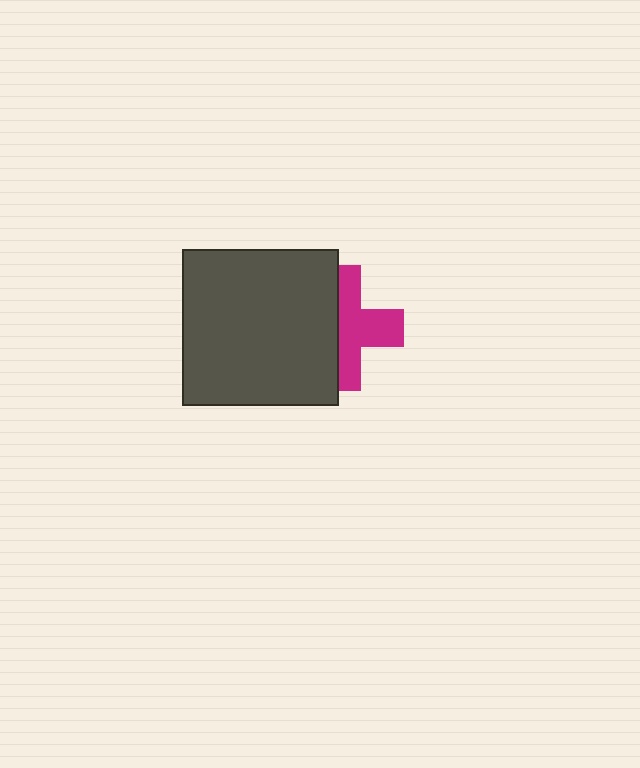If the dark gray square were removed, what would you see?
You would see the complete magenta cross.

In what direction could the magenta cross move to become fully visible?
The magenta cross could move right. That would shift it out from behind the dark gray square entirely.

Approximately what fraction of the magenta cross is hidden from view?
Roughly 47% of the magenta cross is hidden behind the dark gray square.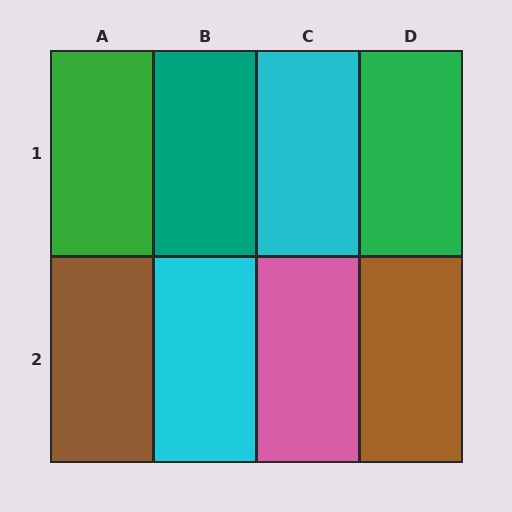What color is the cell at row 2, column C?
Pink.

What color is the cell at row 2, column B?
Cyan.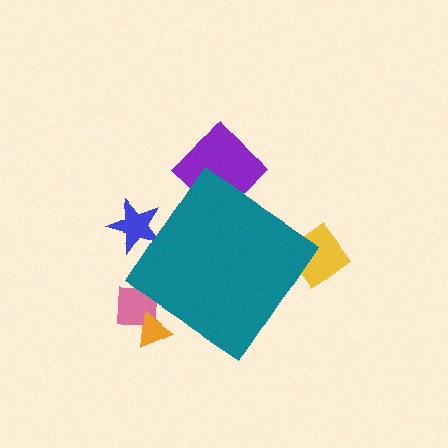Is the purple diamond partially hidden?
Yes, the purple diamond is partially hidden behind the teal diamond.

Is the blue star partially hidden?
Yes, the blue star is partially hidden behind the teal diamond.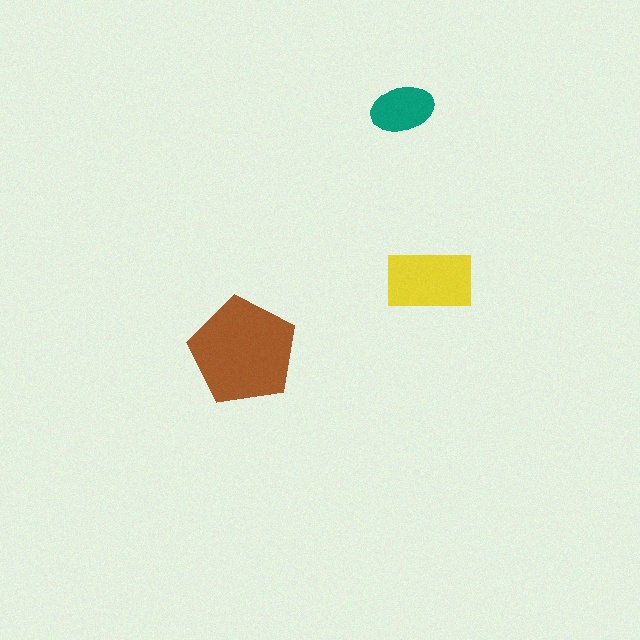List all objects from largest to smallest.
The brown pentagon, the yellow rectangle, the teal ellipse.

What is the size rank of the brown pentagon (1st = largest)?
1st.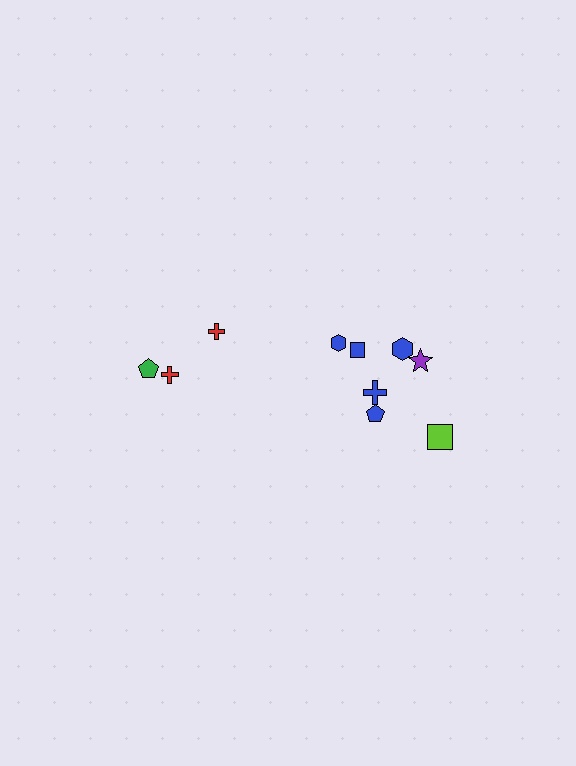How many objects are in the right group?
There are 7 objects.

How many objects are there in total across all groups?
There are 10 objects.